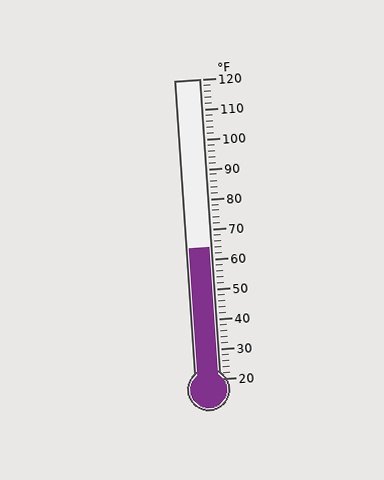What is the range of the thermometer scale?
The thermometer scale ranges from 20°F to 120°F.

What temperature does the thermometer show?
The thermometer shows approximately 64°F.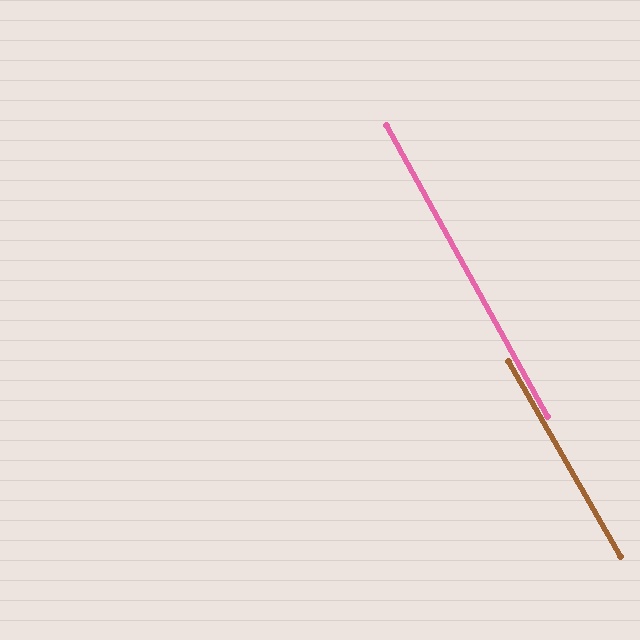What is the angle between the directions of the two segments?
Approximately 1 degree.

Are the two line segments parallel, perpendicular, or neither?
Parallel — their directions differ by only 1.1°.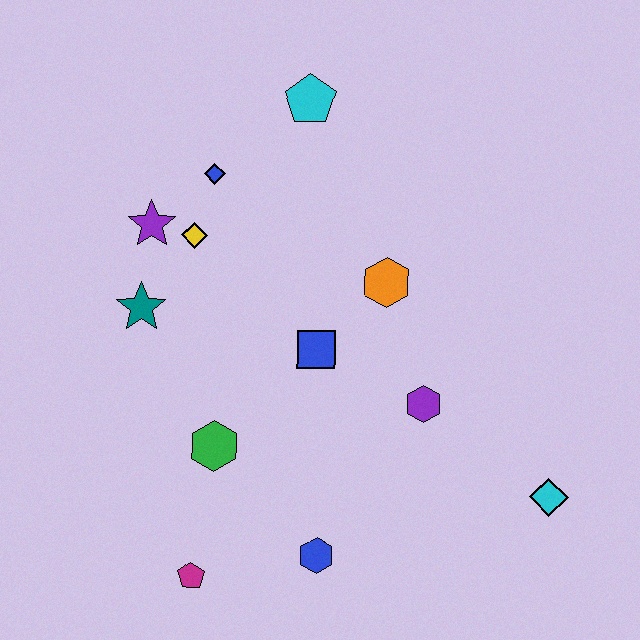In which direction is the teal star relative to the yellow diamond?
The teal star is below the yellow diamond.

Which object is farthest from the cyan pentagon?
The magenta pentagon is farthest from the cyan pentagon.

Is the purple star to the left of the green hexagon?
Yes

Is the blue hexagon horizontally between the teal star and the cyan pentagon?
No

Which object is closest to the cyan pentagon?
The blue diamond is closest to the cyan pentagon.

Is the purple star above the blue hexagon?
Yes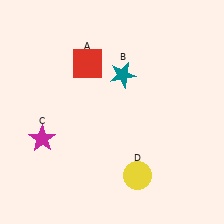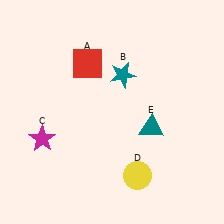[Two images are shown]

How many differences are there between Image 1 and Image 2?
There is 1 difference between the two images.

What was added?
A teal triangle (E) was added in Image 2.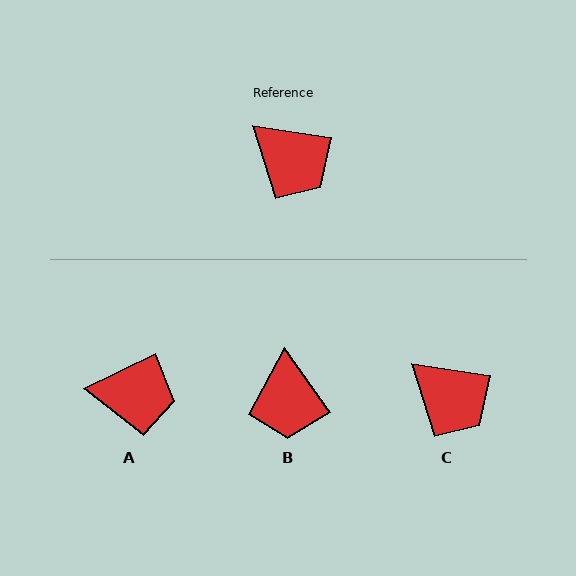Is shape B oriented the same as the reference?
No, it is off by about 46 degrees.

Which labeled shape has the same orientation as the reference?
C.